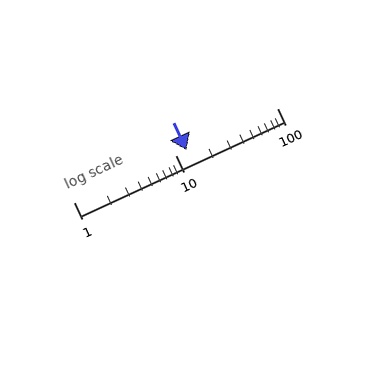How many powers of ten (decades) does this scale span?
The scale spans 2 decades, from 1 to 100.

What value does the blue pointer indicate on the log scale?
The pointer indicates approximately 13.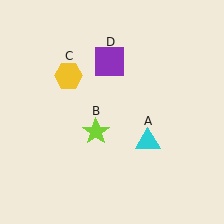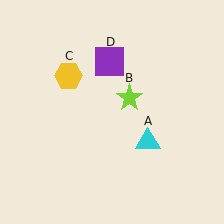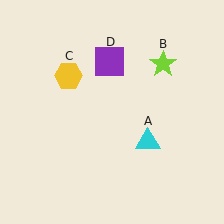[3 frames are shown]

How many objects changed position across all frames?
1 object changed position: lime star (object B).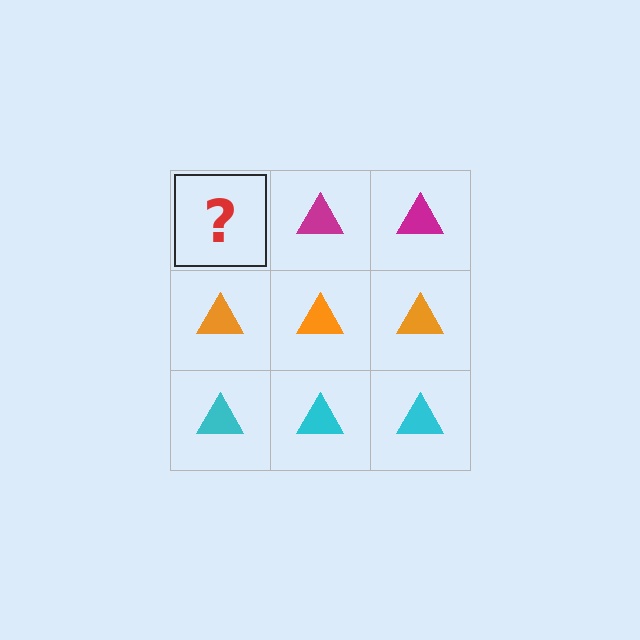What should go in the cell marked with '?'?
The missing cell should contain a magenta triangle.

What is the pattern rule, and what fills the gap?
The rule is that each row has a consistent color. The gap should be filled with a magenta triangle.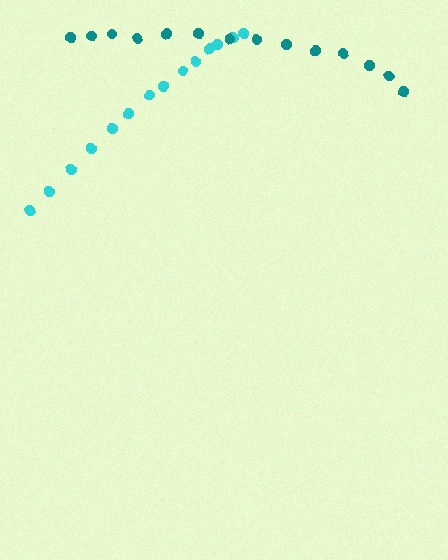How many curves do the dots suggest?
There are 2 distinct paths.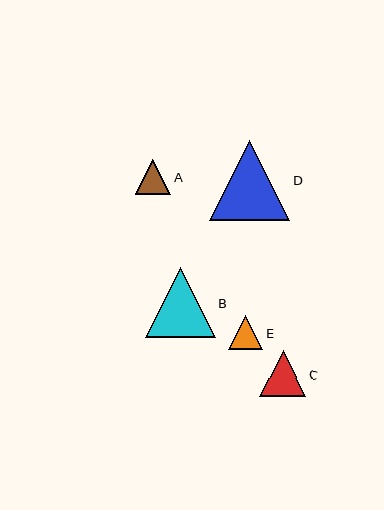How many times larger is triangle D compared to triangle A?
Triangle D is approximately 2.3 times the size of triangle A.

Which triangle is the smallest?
Triangle E is the smallest with a size of approximately 34 pixels.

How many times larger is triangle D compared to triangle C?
Triangle D is approximately 1.7 times the size of triangle C.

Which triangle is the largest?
Triangle D is the largest with a size of approximately 80 pixels.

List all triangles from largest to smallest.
From largest to smallest: D, B, C, A, E.